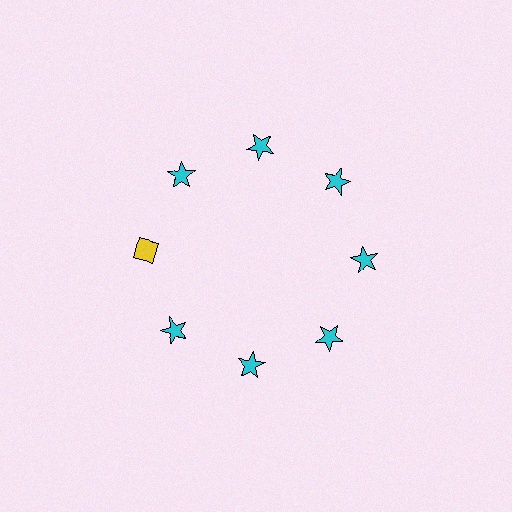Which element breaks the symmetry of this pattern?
The yellow diamond at roughly the 9 o'clock position breaks the symmetry. All other shapes are cyan stars.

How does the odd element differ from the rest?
It differs in both color (yellow instead of cyan) and shape (diamond instead of star).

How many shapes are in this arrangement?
There are 8 shapes arranged in a ring pattern.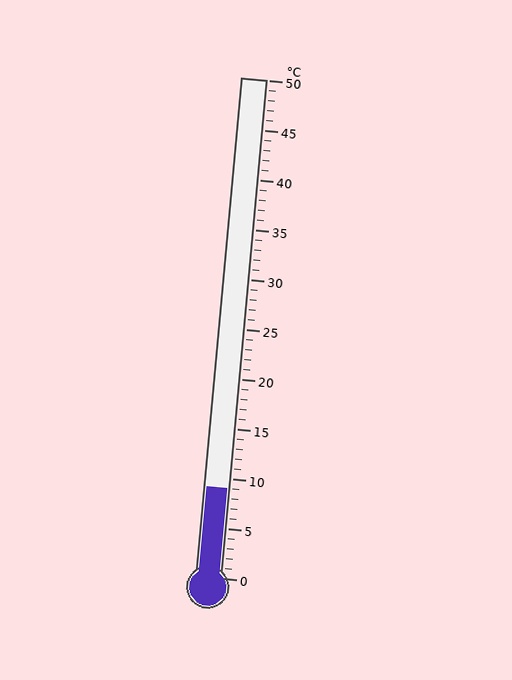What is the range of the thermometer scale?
The thermometer scale ranges from 0°C to 50°C.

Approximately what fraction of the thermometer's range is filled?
The thermometer is filled to approximately 20% of its range.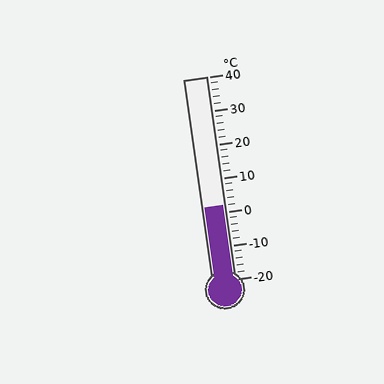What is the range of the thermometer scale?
The thermometer scale ranges from -20°C to 40°C.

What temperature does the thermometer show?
The thermometer shows approximately 2°C.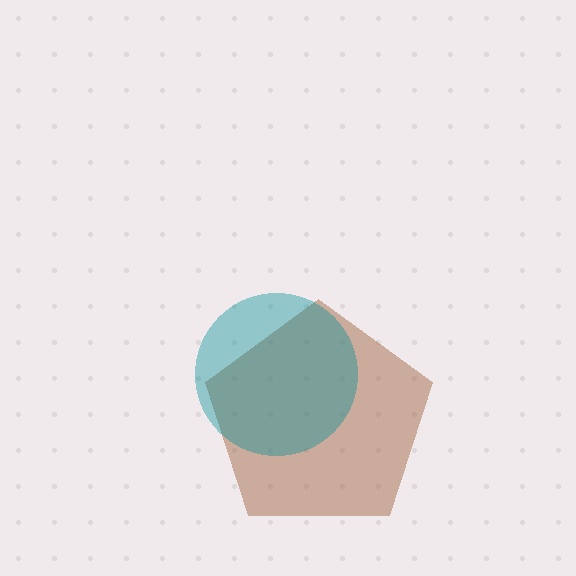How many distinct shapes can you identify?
There are 2 distinct shapes: a brown pentagon, a teal circle.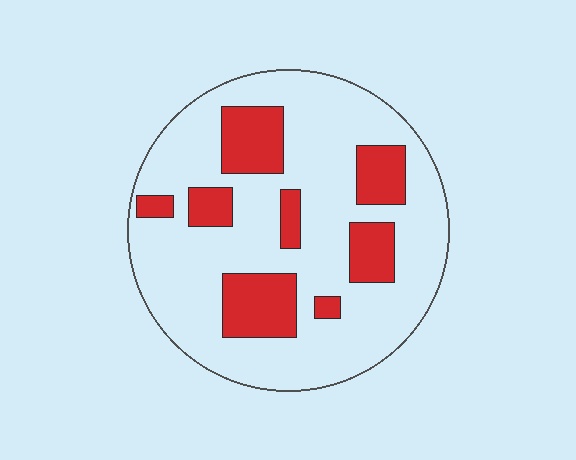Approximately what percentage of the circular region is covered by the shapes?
Approximately 25%.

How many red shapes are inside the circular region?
8.